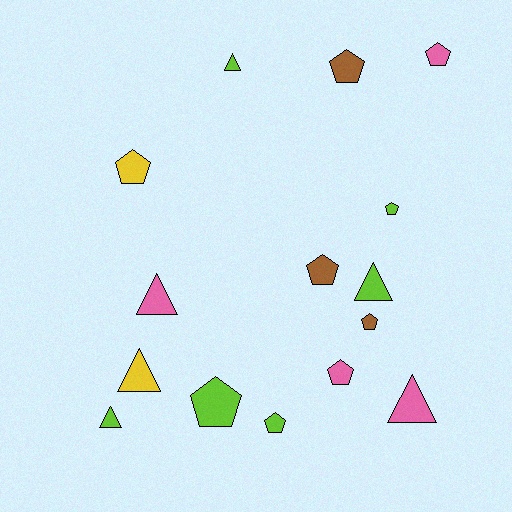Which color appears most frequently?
Lime, with 6 objects.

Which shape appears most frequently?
Pentagon, with 9 objects.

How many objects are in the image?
There are 15 objects.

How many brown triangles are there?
There are no brown triangles.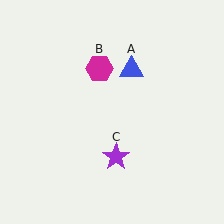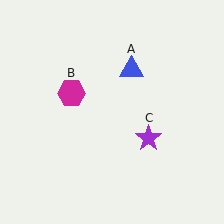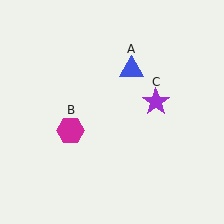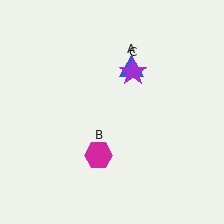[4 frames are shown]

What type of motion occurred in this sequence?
The magenta hexagon (object B), purple star (object C) rotated counterclockwise around the center of the scene.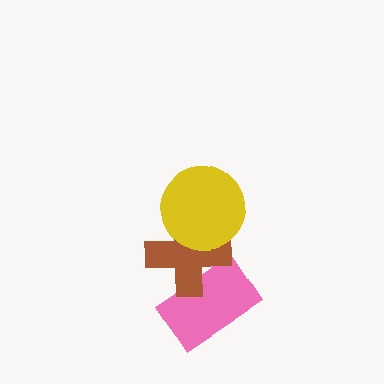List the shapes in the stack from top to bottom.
From top to bottom: the yellow circle, the brown cross, the pink rectangle.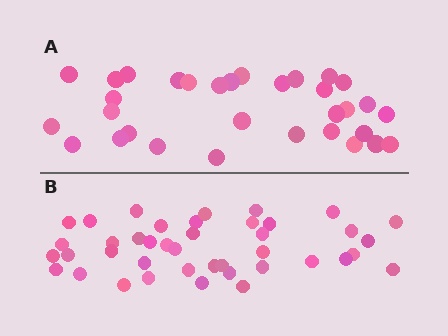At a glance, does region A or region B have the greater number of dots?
Region B (the bottom region) has more dots.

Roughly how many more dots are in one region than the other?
Region B has roughly 8 or so more dots than region A.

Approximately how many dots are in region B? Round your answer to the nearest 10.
About 40 dots. (The exact count is 41, which rounds to 40.)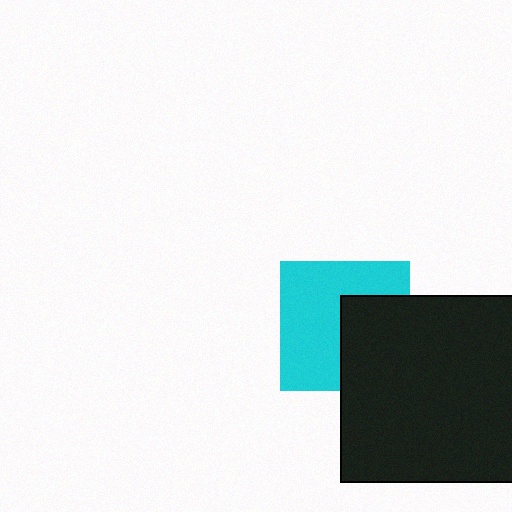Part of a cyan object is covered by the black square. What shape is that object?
It is a square.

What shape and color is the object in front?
The object in front is a black square.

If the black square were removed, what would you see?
You would see the complete cyan square.